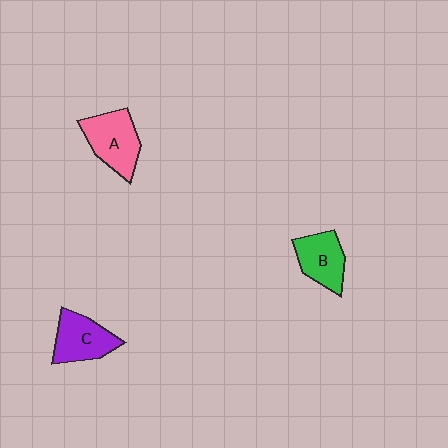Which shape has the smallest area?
Shape B (green).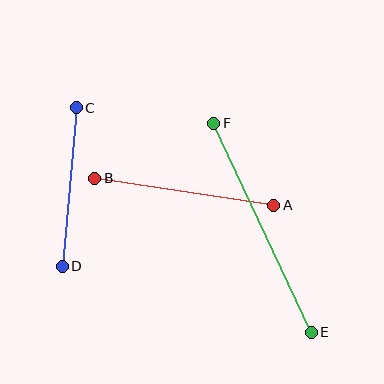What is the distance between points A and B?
The distance is approximately 181 pixels.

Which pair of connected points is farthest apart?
Points E and F are farthest apart.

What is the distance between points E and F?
The distance is approximately 231 pixels.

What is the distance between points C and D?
The distance is approximately 159 pixels.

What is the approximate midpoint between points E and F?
The midpoint is at approximately (262, 228) pixels.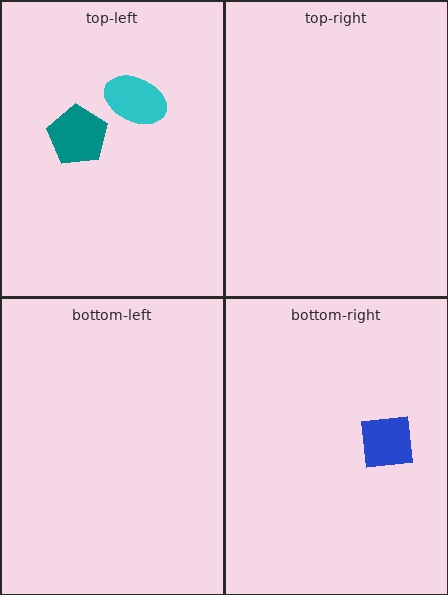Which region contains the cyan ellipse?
The top-left region.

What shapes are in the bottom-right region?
The blue square.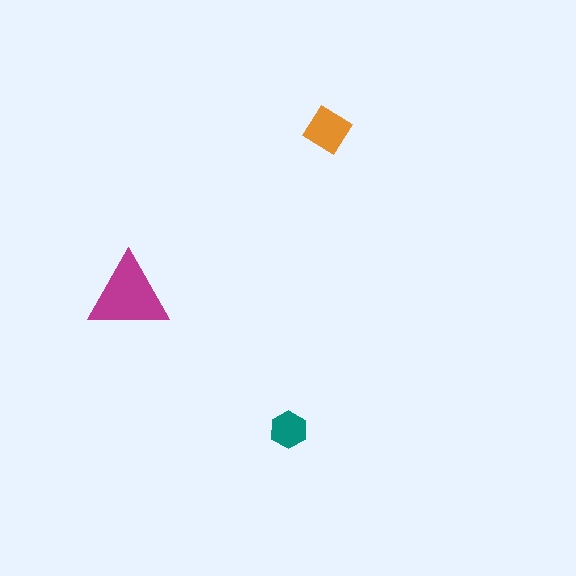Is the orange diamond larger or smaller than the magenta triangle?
Smaller.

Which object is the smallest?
The teal hexagon.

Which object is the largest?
The magenta triangle.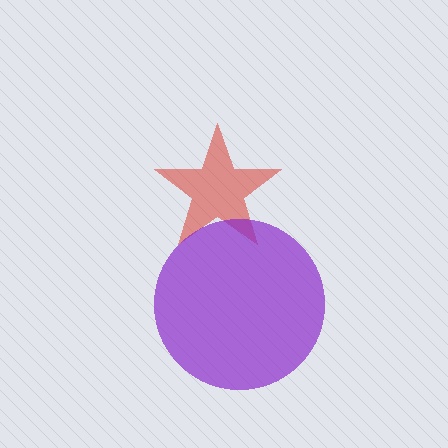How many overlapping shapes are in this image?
There are 2 overlapping shapes in the image.